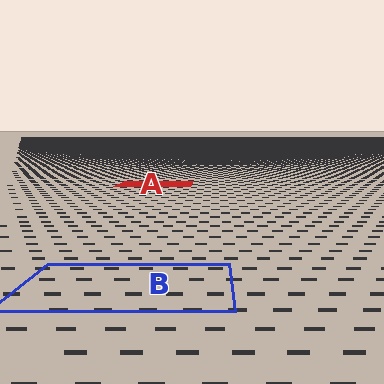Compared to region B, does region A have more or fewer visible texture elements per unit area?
Region A has more texture elements per unit area — they are packed more densely because it is farther away.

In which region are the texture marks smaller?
The texture marks are smaller in region A, because it is farther away.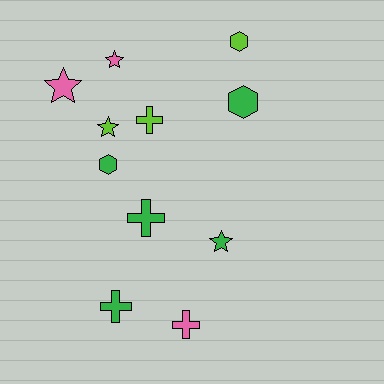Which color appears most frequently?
Green, with 5 objects.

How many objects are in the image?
There are 11 objects.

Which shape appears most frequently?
Star, with 4 objects.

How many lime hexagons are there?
There is 1 lime hexagon.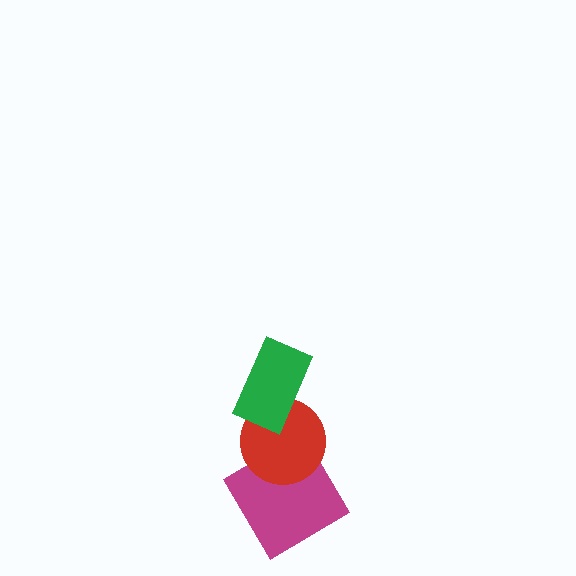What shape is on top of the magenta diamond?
The red circle is on top of the magenta diamond.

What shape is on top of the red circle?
The green rectangle is on top of the red circle.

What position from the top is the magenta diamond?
The magenta diamond is 3rd from the top.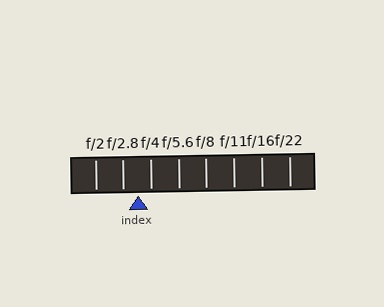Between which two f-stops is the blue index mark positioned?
The index mark is between f/2.8 and f/4.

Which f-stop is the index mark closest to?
The index mark is closest to f/4.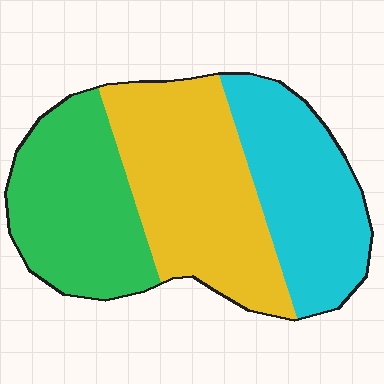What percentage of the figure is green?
Green covers around 30% of the figure.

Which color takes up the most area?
Yellow, at roughly 40%.